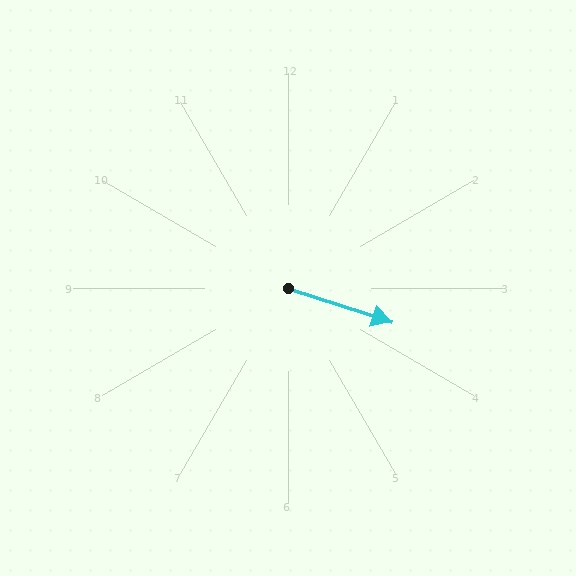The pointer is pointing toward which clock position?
Roughly 4 o'clock.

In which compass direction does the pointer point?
East.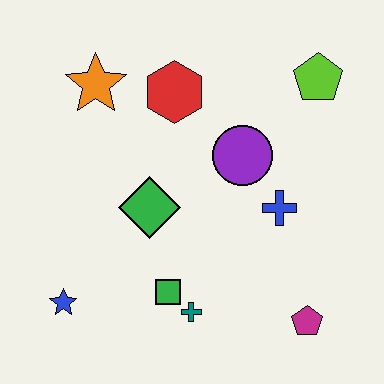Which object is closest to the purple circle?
The blue cross is closest to the purple circle.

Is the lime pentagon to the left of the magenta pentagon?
No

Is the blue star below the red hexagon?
Yes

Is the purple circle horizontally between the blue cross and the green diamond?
Yes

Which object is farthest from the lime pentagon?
The blue star is farthest from the lime pentagon.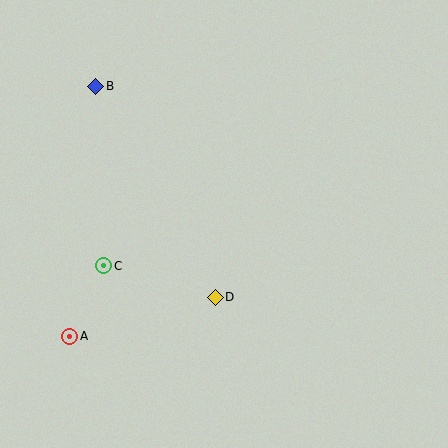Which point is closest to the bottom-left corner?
Point A is closest to the bottom-left corner.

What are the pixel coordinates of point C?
Point C is at (104, 266).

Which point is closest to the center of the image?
Point D at (215, 297) is closest to the center.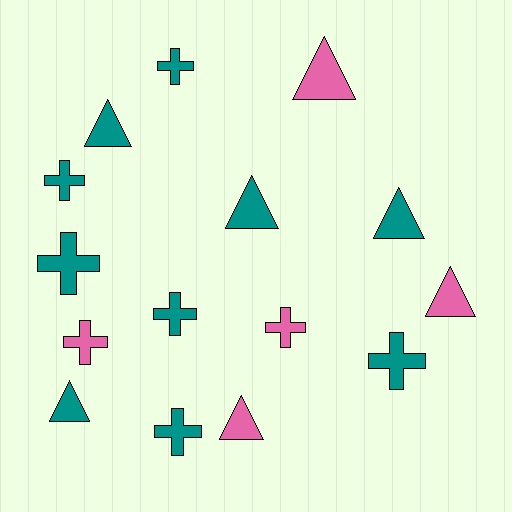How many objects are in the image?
There are 15 objects.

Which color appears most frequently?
Teal, with 10 objects.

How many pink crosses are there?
There are 2 pink crosses.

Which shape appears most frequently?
Cross, with 8 objects.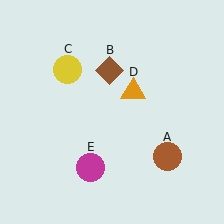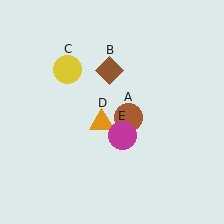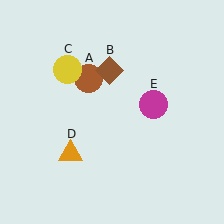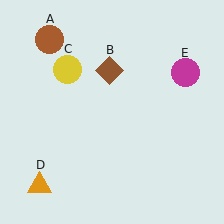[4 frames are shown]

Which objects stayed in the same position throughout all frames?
Brown diamond (object B) and yellow circle (object C) remained stationary.